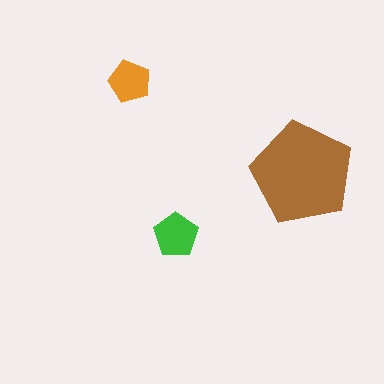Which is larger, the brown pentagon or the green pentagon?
The brown one.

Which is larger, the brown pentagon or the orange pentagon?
The brown one.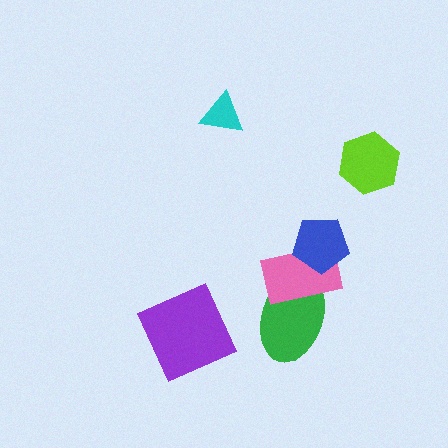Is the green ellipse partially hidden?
Yes, it is partially covered by another shape.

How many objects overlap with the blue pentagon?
1 object overlaps with the blue pentagon.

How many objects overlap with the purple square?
0 objects overlap with the purple square.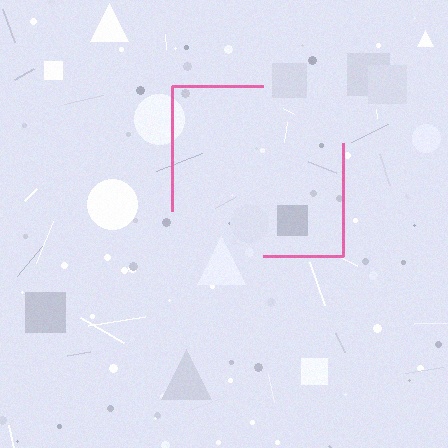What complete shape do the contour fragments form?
The contour fragments form a square.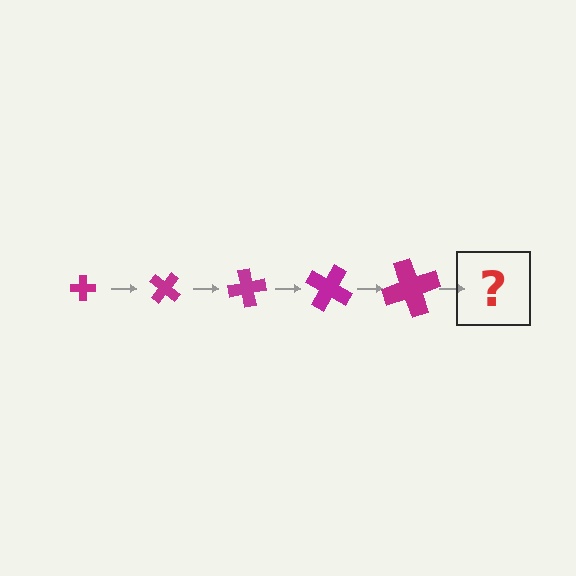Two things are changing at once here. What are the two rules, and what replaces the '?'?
The two rules are that the cross grows larger each step and it rotates 40 degrees each step. The '?' should be a cross, larger than the previous one and rotated 200 degrees from the start.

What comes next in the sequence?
The next element should be a cross, larger than the previous one and rotated 200 degrees from the start.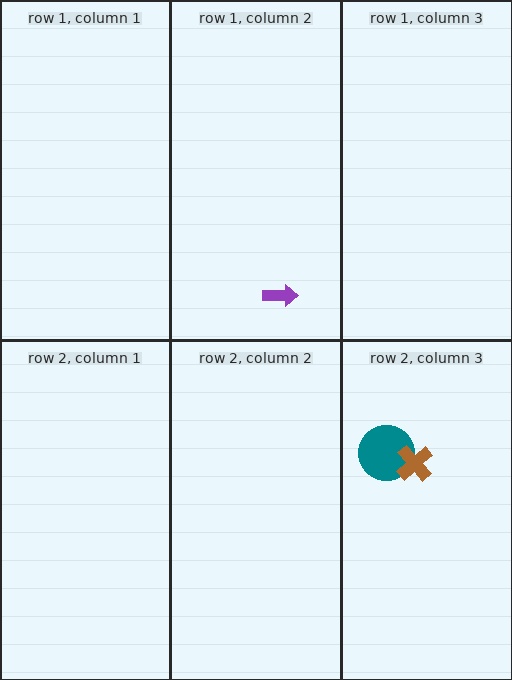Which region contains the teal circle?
The row 2, column 3 region.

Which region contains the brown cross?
The row 2, column 3 region.